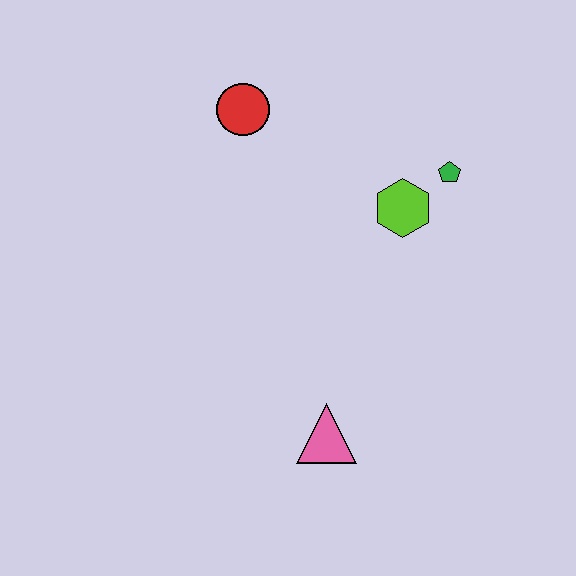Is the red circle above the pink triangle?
Yes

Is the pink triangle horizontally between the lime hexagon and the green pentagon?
No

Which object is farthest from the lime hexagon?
The pink triangle is farthest from the lime hexagon.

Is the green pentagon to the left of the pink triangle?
No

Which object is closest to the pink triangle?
The lime hexagon is closest to the pink triangle.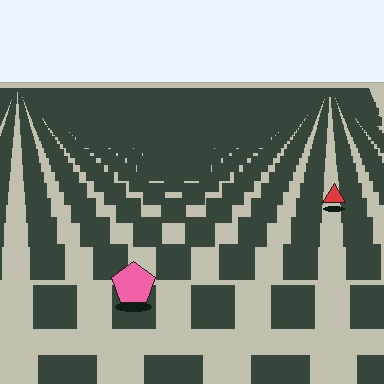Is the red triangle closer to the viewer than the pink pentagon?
No. The pink pentagon is closer — you can tell from the texture gradient: the ground texture is coarser near it.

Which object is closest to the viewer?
The pink pentagon is closest. The texture marks near it are larger and more spread out.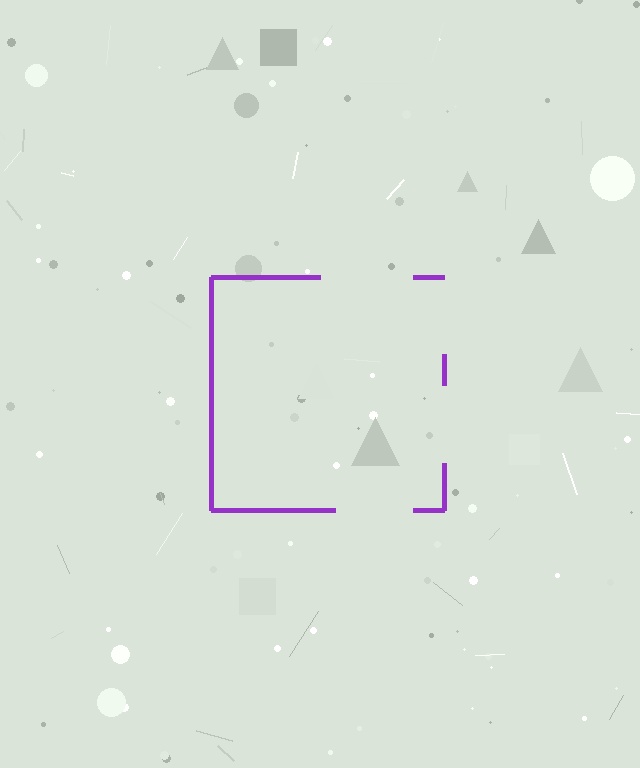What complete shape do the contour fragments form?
The contour fragments form a square.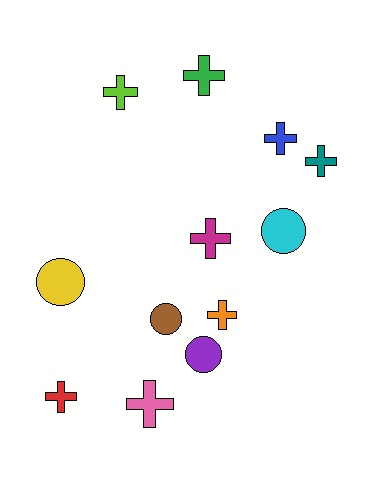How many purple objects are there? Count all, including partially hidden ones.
There is 1 purple object.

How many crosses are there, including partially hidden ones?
There are 8 crosses.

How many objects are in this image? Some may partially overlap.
There are 12 objects.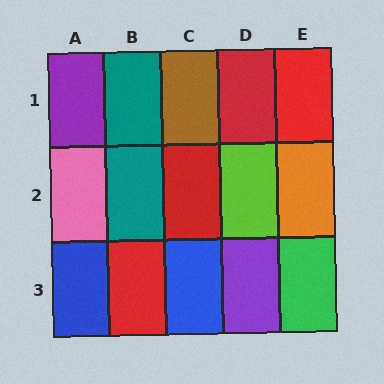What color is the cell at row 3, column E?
Green.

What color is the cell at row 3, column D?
Purple.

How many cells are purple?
2 cells are purple.